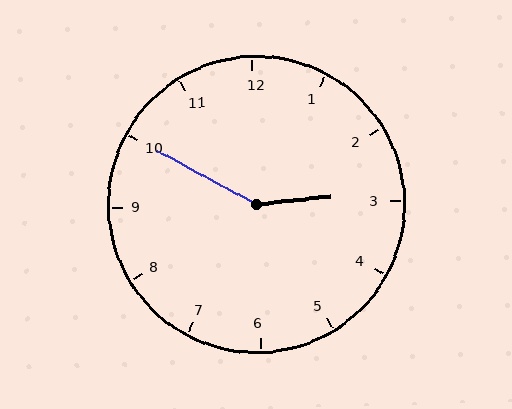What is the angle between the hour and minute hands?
Approximately 145 degrees.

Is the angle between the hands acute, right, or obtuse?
It is obtuse.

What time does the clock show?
2:50.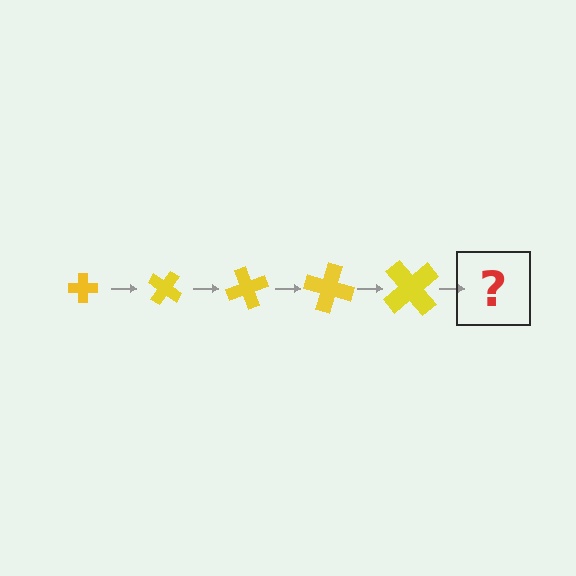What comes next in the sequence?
The next element should be a cross, larger than the previous one and rotated 175 degrees from the start.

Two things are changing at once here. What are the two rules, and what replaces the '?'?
The two rules are that the cross grows larger each step and it rotates 35 degrees each step. The '?' should be a cross, larger than the previous one and rotated 175 degrees from the start.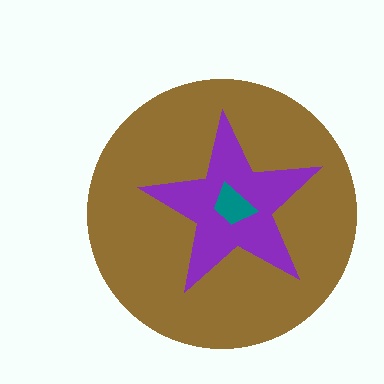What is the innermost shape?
The teal trapezoid.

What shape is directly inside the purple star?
The teal trapezoid.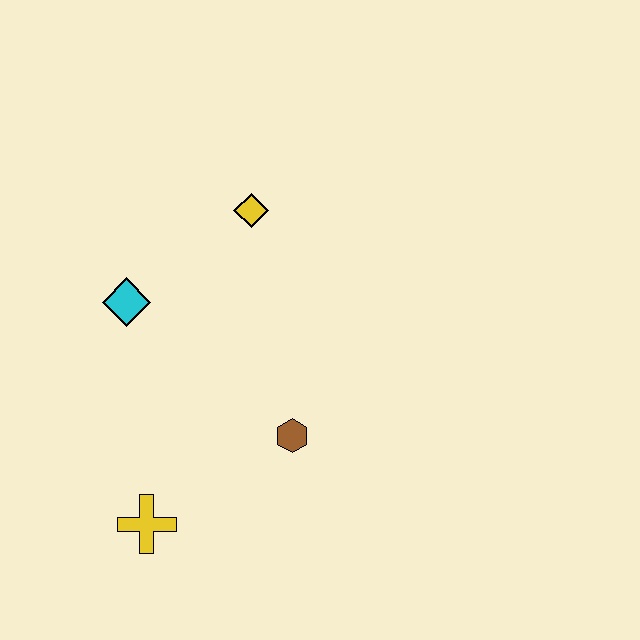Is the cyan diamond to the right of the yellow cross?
No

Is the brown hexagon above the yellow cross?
Yes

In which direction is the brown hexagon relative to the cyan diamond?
The brown hexagon is to the right of the cyan diamond.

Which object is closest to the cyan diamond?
The yellow diamond is closest to the cyan diamond.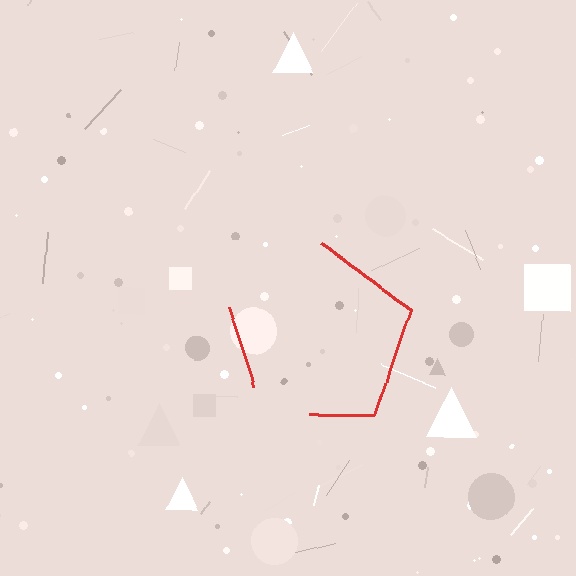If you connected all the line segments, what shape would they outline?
They would outline a pentagon.